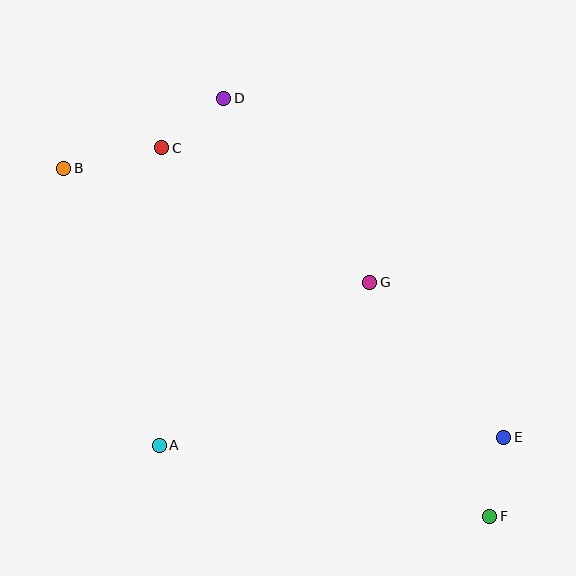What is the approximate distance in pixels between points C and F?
The distance between C and F is approximately 493 pixels.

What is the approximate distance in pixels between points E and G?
The distance between E and G is approximately 205 pixels.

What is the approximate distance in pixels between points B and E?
The distance between B and E is approximately 516 pixels.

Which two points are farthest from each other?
Points B and F are farthest from each other.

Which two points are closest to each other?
Points C and D are closest to each other.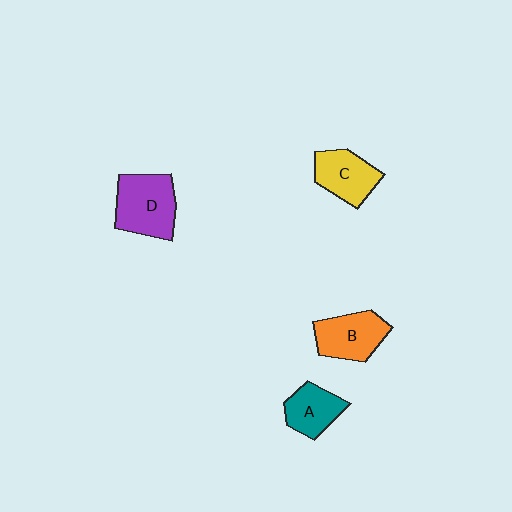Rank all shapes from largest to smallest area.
From largest to smallest: D (purple), B (orange), C (yellow), A (teal).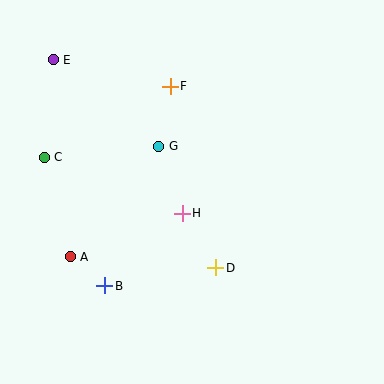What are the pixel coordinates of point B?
Point B is at (105, 286).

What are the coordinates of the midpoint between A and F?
The midpoint between A and F is at (120, 172).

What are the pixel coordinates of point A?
Point A is at (70, 257).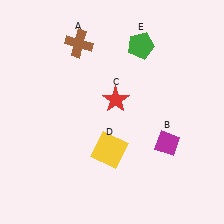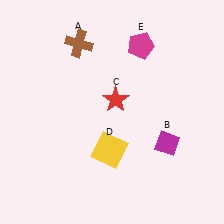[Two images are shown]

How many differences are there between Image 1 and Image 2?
There is 1 difference between the two images.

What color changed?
The pentagon (E) changed from green in Image 1 to magenta in Image 2.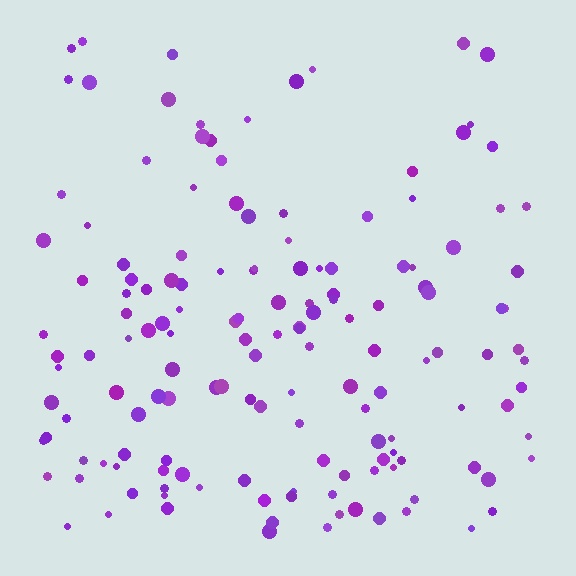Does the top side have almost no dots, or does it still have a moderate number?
Still a moderate number, just noticeably fewer than the bottom.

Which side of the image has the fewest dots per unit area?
The top.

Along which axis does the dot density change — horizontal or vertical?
Vertical.